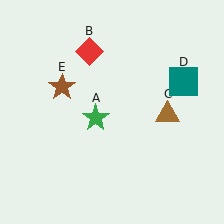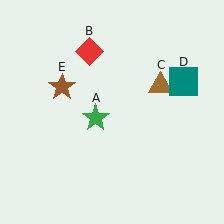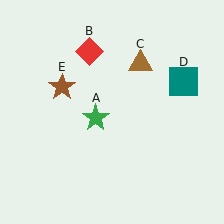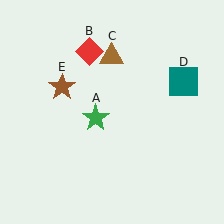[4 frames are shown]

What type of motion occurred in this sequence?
The brown triangle (object C) rotated counterclockwise around the center of the scene.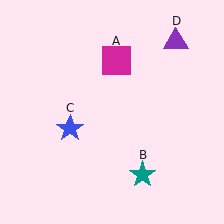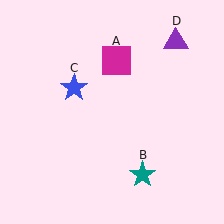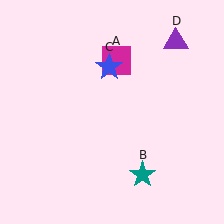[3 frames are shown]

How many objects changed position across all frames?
1 object changed position: blue star (object C).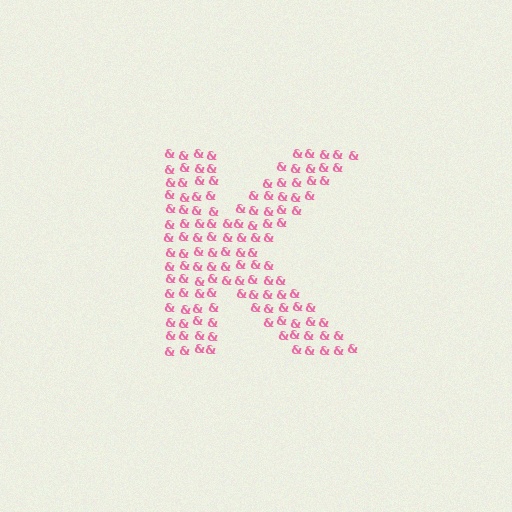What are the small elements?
The small elements are ampersands.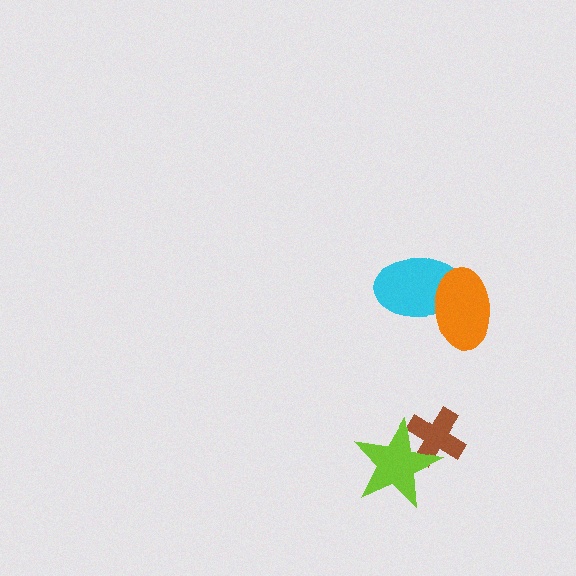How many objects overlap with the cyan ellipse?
1 object overlaps with the cyan ellipse.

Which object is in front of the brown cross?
The lime star is in front of the brown cross.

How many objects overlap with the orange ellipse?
1 object overlaps with the orange ellipse.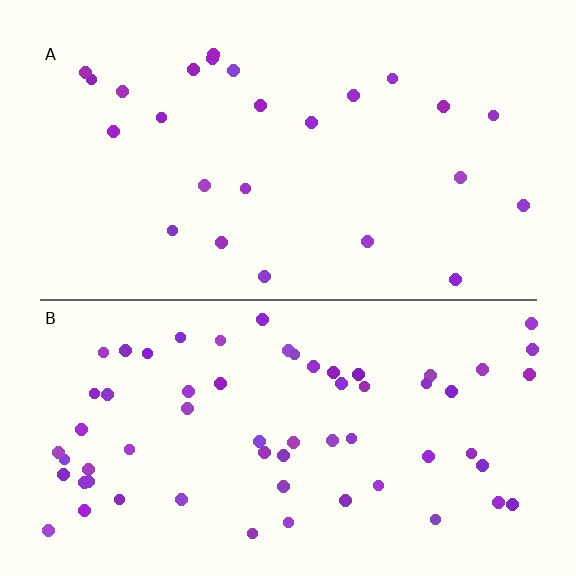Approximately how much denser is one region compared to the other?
Approximately 2.5× — region B over region A.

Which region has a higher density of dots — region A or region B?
B (the bottom).